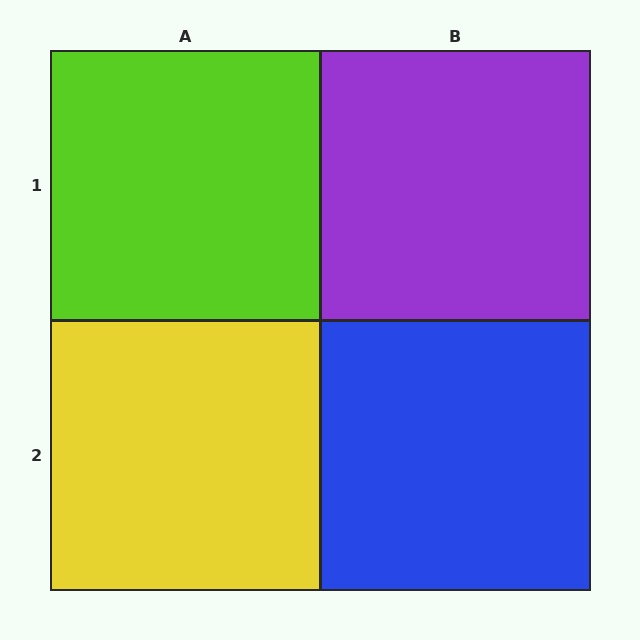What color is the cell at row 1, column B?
Purple.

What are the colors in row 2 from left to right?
Yellow, blue.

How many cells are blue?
1 cell is blue.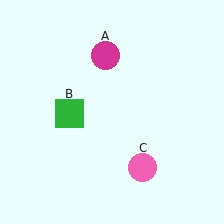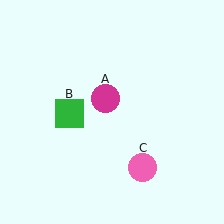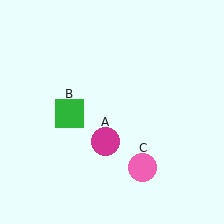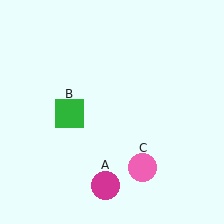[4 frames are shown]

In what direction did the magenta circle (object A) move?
The magenta circle (object A) moved down.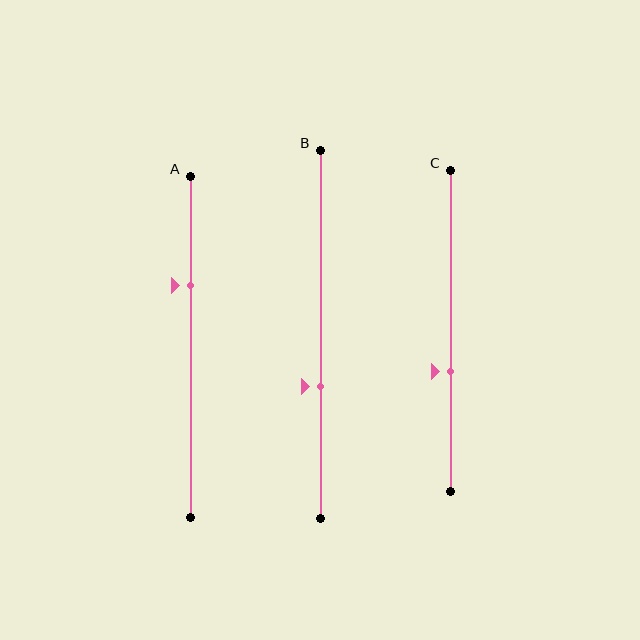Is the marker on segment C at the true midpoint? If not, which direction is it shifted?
No, the marker on segment C is shifted downward by about 13% of the segment length.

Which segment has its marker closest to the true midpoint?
Segment C has its marker closest to the true midpoint.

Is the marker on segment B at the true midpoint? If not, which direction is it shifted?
No, the marker on segment B is shifted downward by about 14% of the segment length.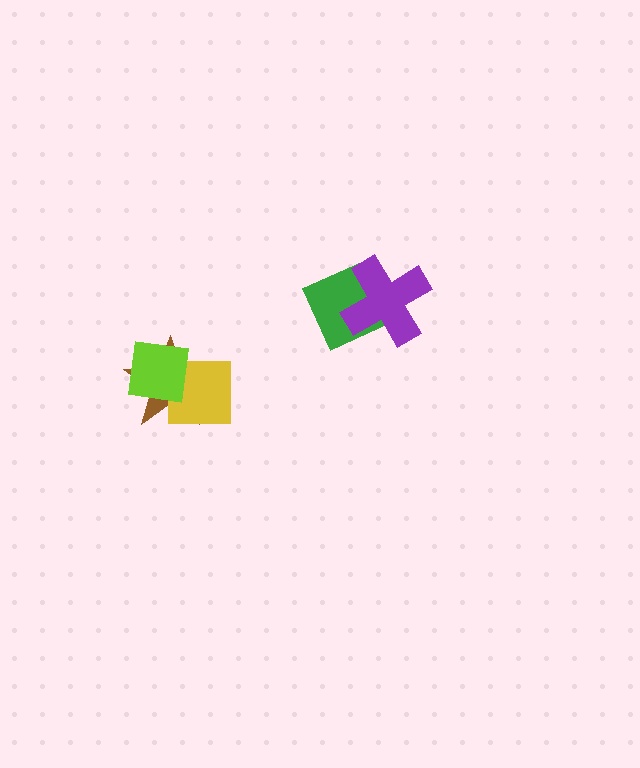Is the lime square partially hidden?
No, no other shape covers it.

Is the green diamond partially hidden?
Yes, it is partially covered by another shape.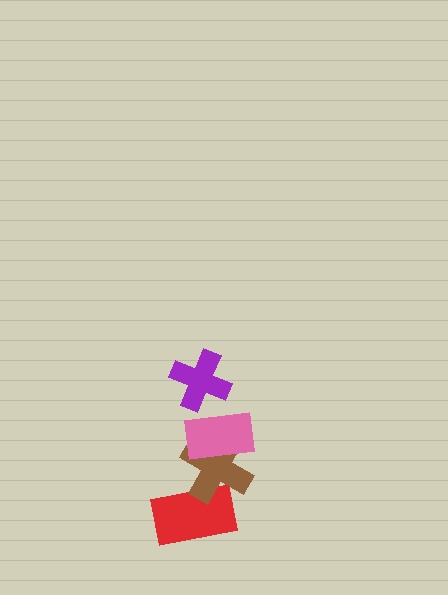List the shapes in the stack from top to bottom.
From top to bottom: the purple cross, the pink rectangle, the brown cross, the red rectangle.